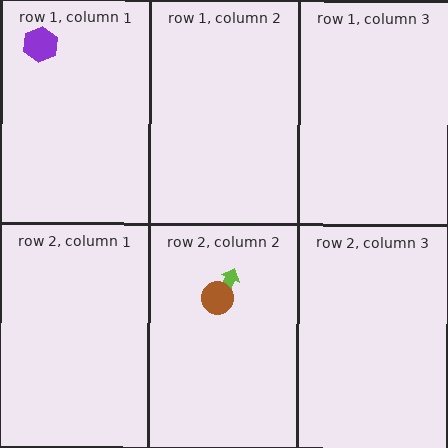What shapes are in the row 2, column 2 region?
The lime arrow, the brown circle.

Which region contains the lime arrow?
The row 2, column 2 region.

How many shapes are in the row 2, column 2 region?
2.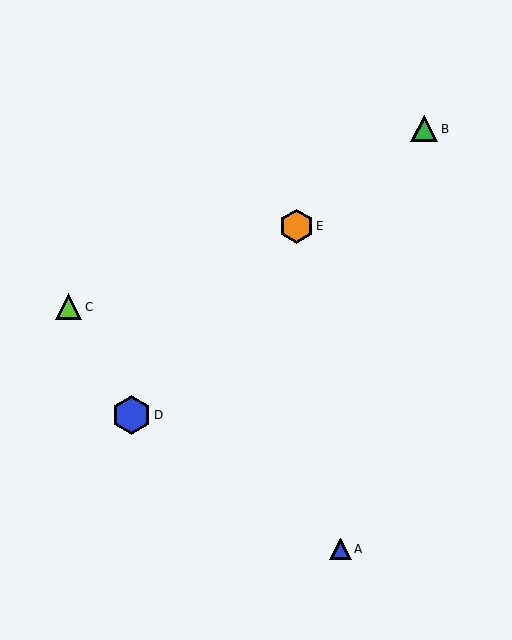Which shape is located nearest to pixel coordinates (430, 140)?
The green triangle (labeled B) at (424, 129) is nearest to that location.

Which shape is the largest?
The blue hexagon (labeled D) is the largest.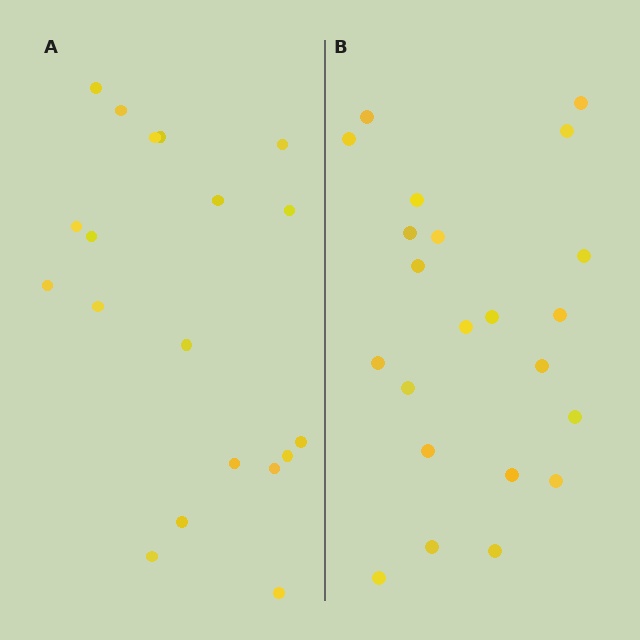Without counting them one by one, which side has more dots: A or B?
Region B (the right region) has more dots.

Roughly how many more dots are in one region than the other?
Region B has just a few more — roughly 2 or 3 more dots than region A.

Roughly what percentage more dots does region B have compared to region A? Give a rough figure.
About 15% more.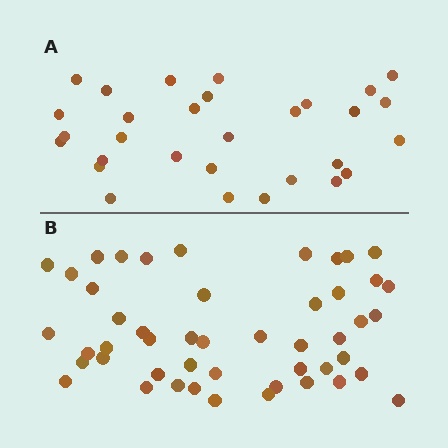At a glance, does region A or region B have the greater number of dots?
Region B (the bottom region) has more dots.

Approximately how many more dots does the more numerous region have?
Region B has approximately 20 more dots than region A.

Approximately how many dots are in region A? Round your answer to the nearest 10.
About 30 dots.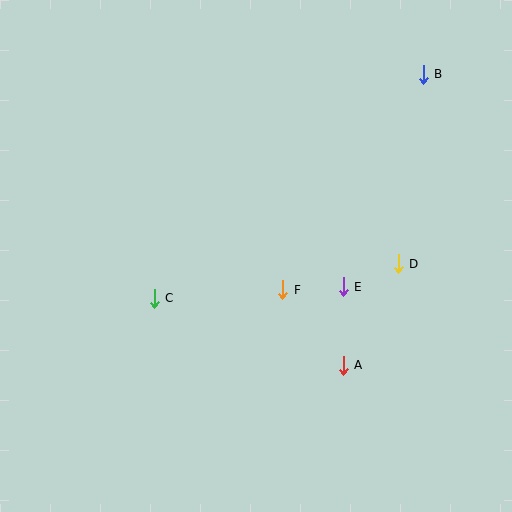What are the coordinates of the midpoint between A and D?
The midpoint between A and D is at (371, 315).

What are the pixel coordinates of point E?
Point E is at (343, 287).